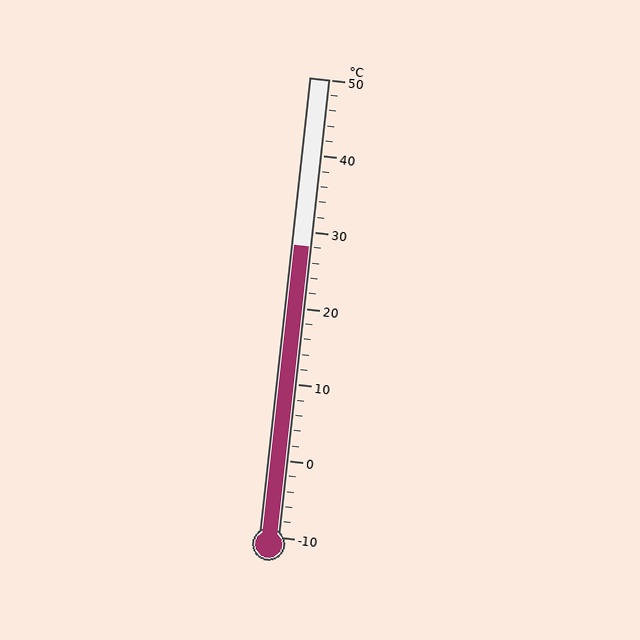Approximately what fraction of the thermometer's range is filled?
The thermometer is filled to approximately 65% of its range.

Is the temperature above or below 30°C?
The temperature is below 30°C.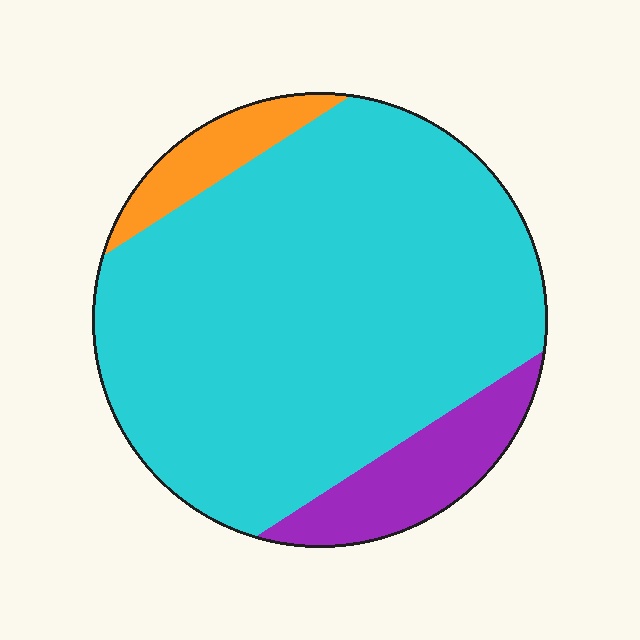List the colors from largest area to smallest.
From largest to smallest: cyan, purple, orange.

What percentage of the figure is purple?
Purple covers 12% of the figure.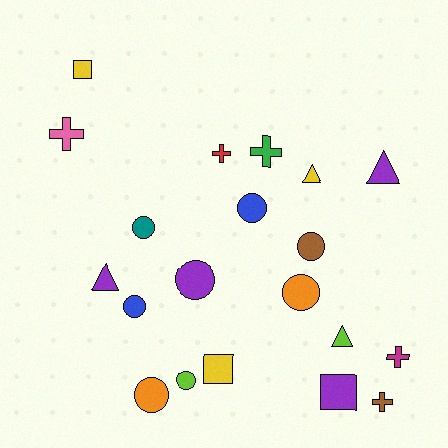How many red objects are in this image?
There is 1 red object.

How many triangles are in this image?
There are 4 triangles.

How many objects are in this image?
There are 20 objects.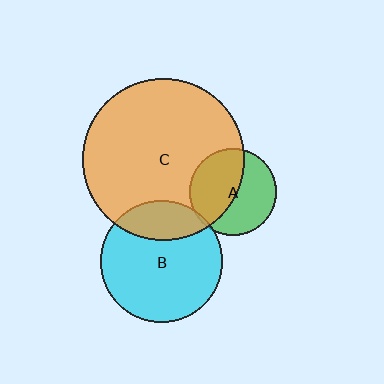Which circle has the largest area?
Circle C (orange).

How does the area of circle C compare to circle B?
Approximately 1.8 times.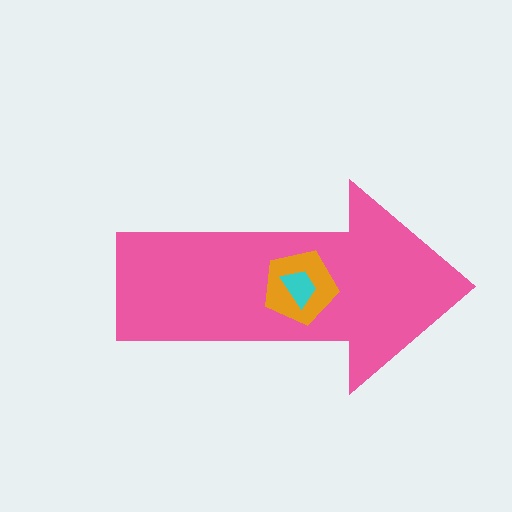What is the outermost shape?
The pink arrow.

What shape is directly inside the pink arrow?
The orange pentagon.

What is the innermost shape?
The cyan trapezoid.